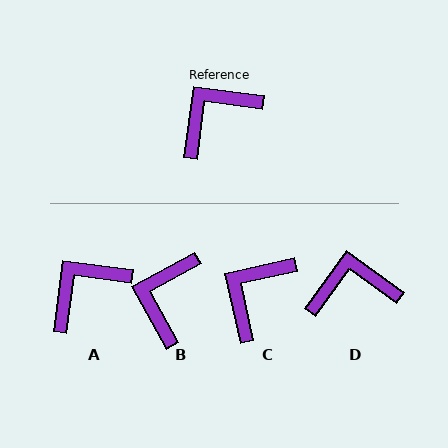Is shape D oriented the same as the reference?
No, it is off by about 28 degrees.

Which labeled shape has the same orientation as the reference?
A.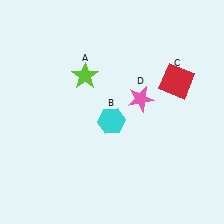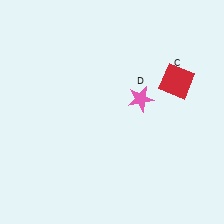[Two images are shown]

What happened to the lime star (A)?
The lime star (A) was removed in Image 2. It was in the top-left area of Image 1.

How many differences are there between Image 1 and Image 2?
There are 2 differences between the two images.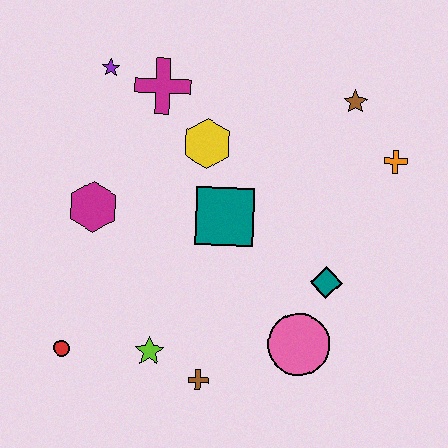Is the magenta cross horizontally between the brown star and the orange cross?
No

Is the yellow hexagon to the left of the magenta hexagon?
No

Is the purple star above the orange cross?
Yes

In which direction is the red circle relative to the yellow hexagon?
The red circle is below the yellow hexagon.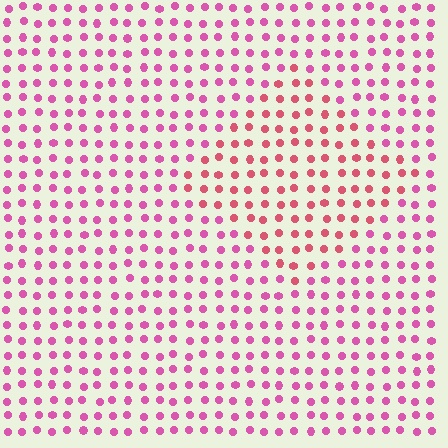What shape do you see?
I see a diamond.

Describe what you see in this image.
The image is filled with small pink elements in a uniform arrangement. A diamond-shaped region is visible where the elements are tinted to a slightly different hue, forming a subtle color boundary.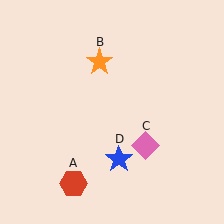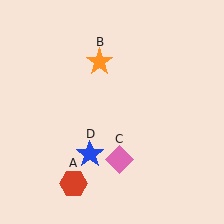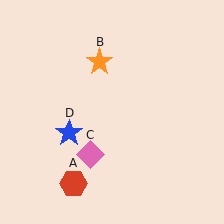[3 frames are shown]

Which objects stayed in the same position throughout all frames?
Red hexagon (object A) and orange star (object B) remained stationary.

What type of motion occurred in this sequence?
The pink diamond (object C), blue star (object D) rotated clockwise around the center of the scene.